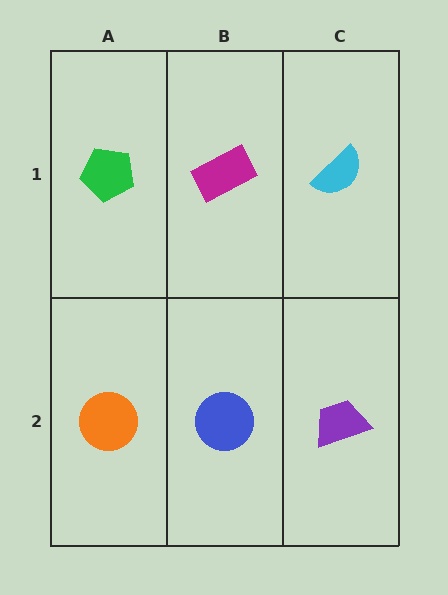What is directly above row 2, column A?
A green pentagon.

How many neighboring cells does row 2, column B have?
3.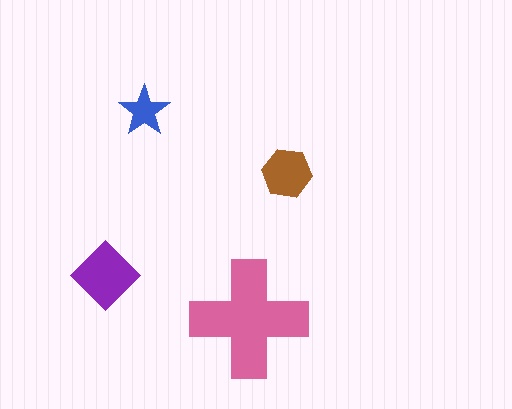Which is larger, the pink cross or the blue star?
The pink cross.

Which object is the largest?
The pink cross.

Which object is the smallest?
The blue star.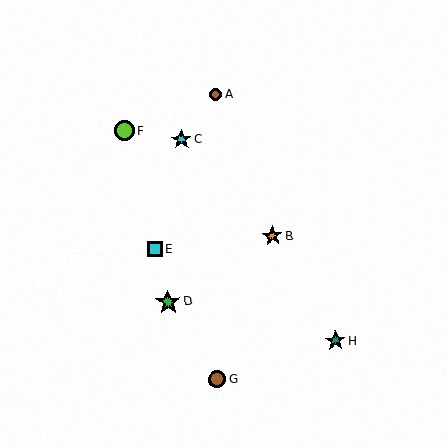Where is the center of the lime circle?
The center of the lime circle is at (124, 131).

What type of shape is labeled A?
Shape A is a brown circle.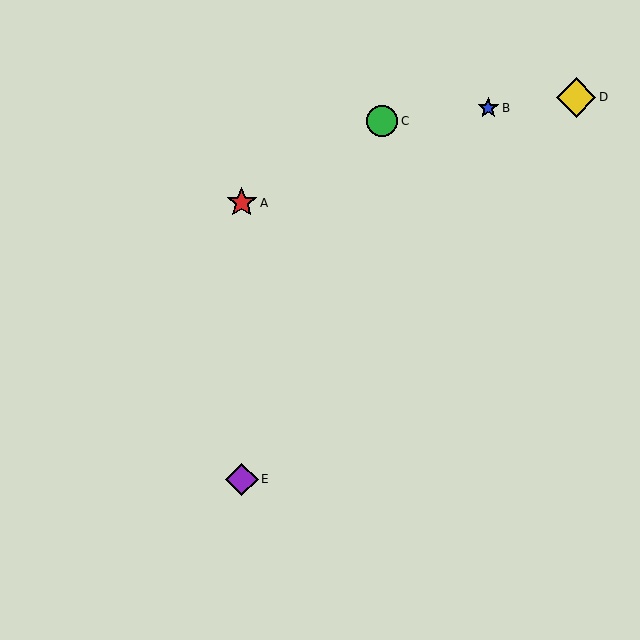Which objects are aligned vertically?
Objects A, E are aligned vertically.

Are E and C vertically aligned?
No, E is at x≈242 and C is at x≈382.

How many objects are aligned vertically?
2 objects (A, E) are aligned vertically.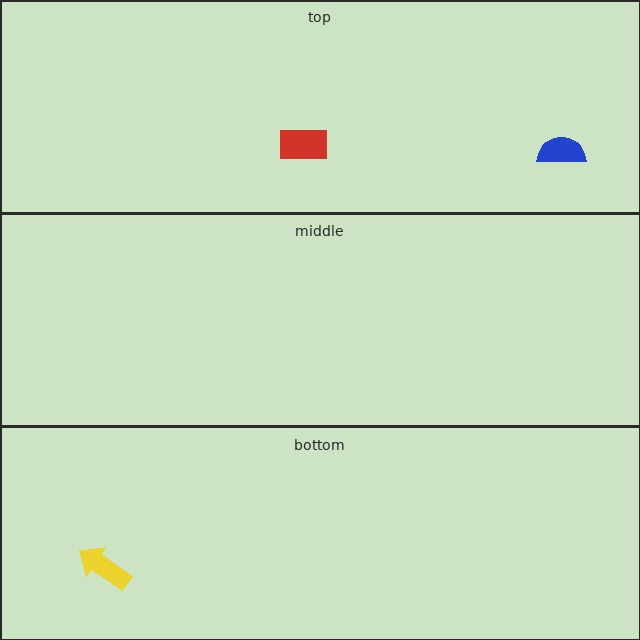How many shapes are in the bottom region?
1.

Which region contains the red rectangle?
The top region.